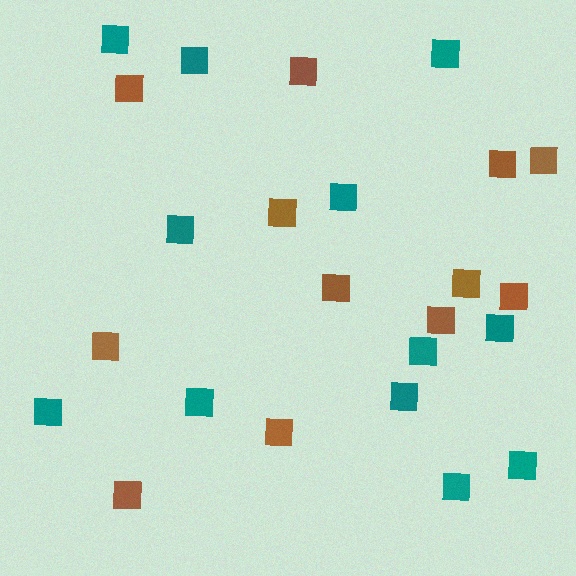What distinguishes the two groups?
There are 2 groups: one group of brown squares (12) and one group of teal squares (12).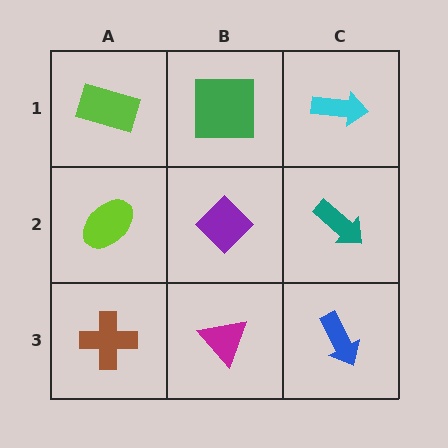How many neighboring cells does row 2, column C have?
3.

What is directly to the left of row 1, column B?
A lime rectangle.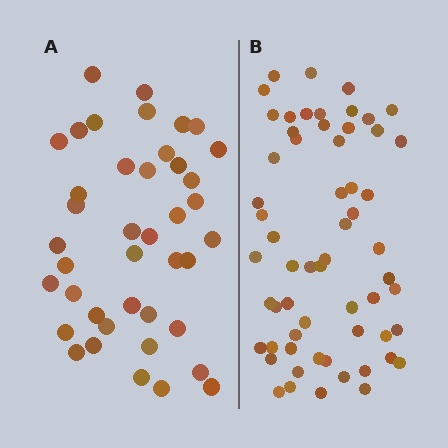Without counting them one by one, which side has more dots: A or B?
Region B (the right region) has more dots.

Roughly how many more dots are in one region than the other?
Region B has approximately 20 more dots than region A.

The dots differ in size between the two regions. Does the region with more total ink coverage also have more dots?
No. Region A has more total ink coverage because its dots are larger, but region B actually contains more individual dots. Total area can be misleading — the number of items is what matters here.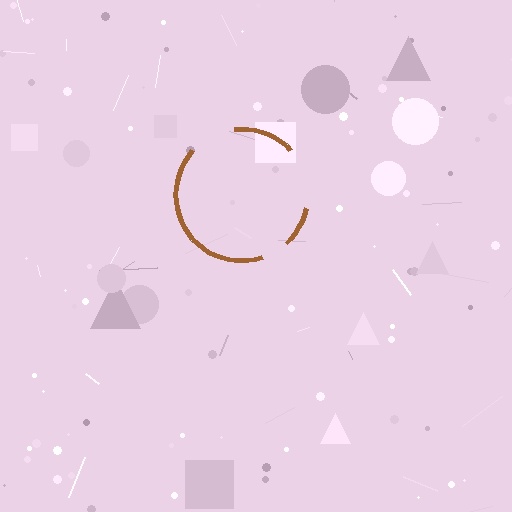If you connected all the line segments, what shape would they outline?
They would outline a circle.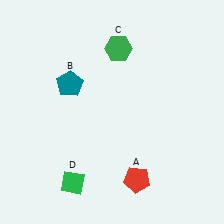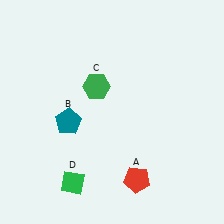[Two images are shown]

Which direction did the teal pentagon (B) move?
The teal pentagon (B) moved down.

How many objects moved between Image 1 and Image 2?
2 objects moved between the two images.